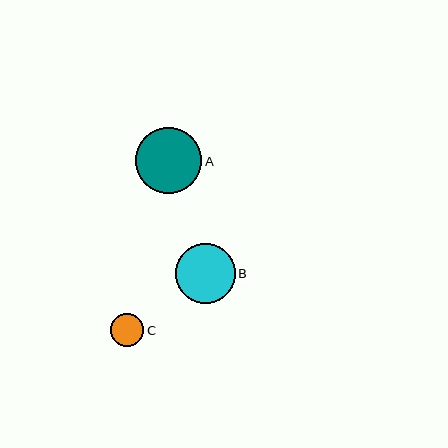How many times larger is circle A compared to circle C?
Circle A is approximately 2.0 times the size of circle C.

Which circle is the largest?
Circle A is the largest with a size of approximately 66 pixels.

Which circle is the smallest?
Circle C is the smallest with a size of approximately 33 pixels.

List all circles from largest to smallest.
From largest to smallest: A, B, C.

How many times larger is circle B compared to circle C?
Circle B is approximately 1.8 times the size of circle C.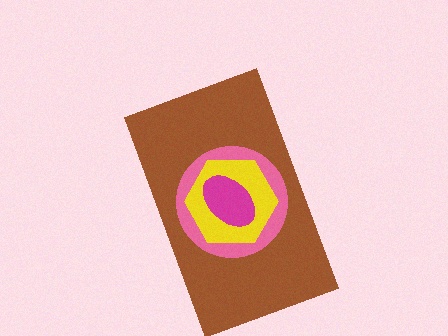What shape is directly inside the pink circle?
The yellow hexagon.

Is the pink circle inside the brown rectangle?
Yes.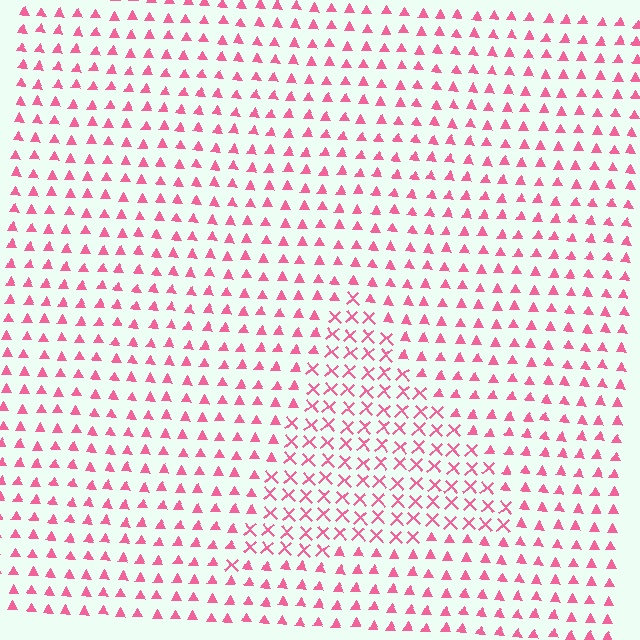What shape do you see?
I see a triangle.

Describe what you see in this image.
The image is filled with small pink elements arranged in a uniform grid. A triangle-shaped region contains X marks, while the surrounding area contains triangles. The boundary is defined purely by the change in element shape.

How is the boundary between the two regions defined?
The boundary is defined by a change in element shape: X marks inside vs. triangles outside. All elements share the same color and spacing.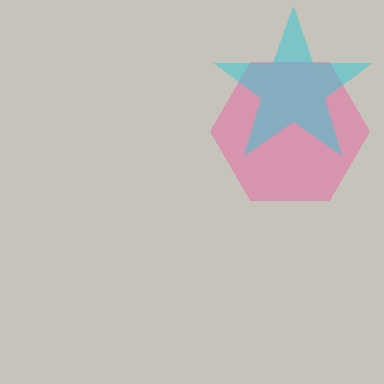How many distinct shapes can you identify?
There are 2 distinct shapes: a pink hexagon, a cyan star.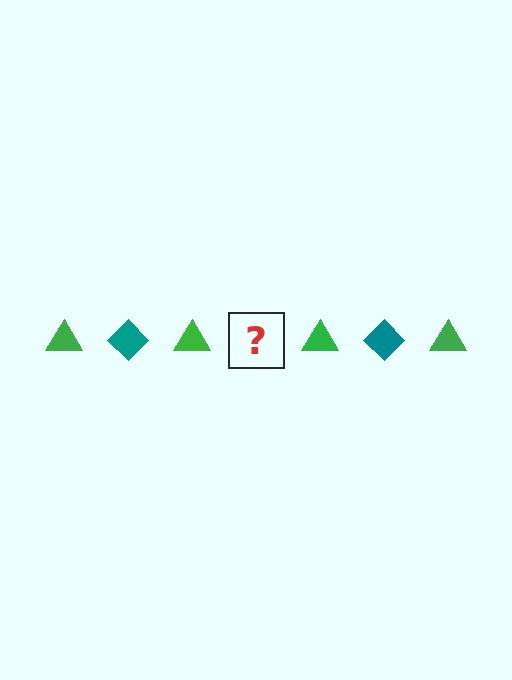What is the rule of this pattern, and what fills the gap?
The rule is that the pattern alternates between green triangle and teal diamond. The gap should be filled with a teal diamond.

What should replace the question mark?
The question mark should be replaced with a teal diamond.